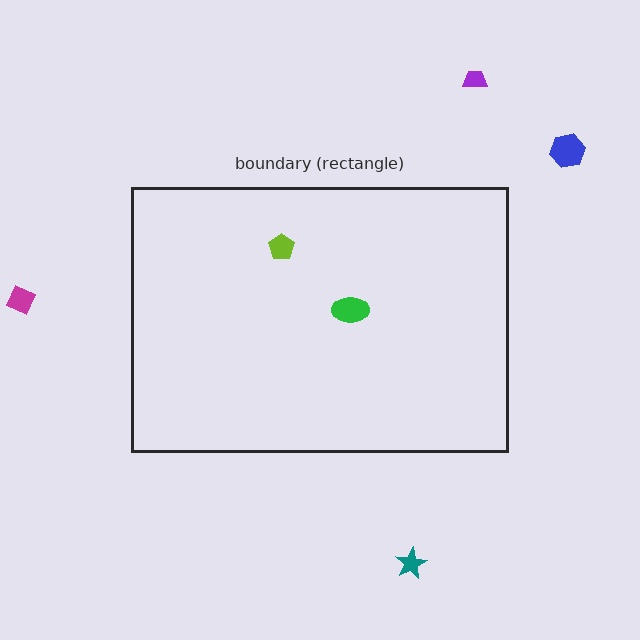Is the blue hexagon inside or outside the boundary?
Outside.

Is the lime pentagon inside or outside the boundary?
Inside.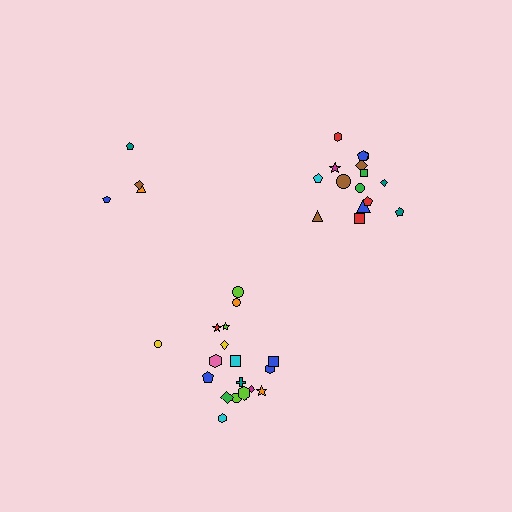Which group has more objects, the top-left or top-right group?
The top-right group.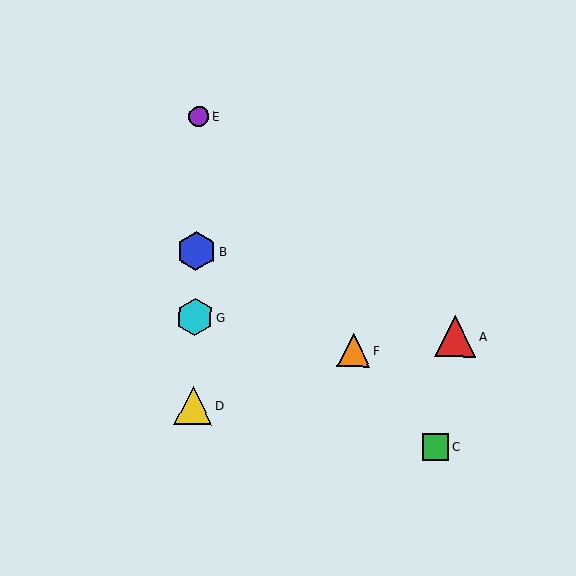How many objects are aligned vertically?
4 objects (B, D, E, G) are aligned vertically.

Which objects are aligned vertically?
Objects B, D, E, G are aligned vertically.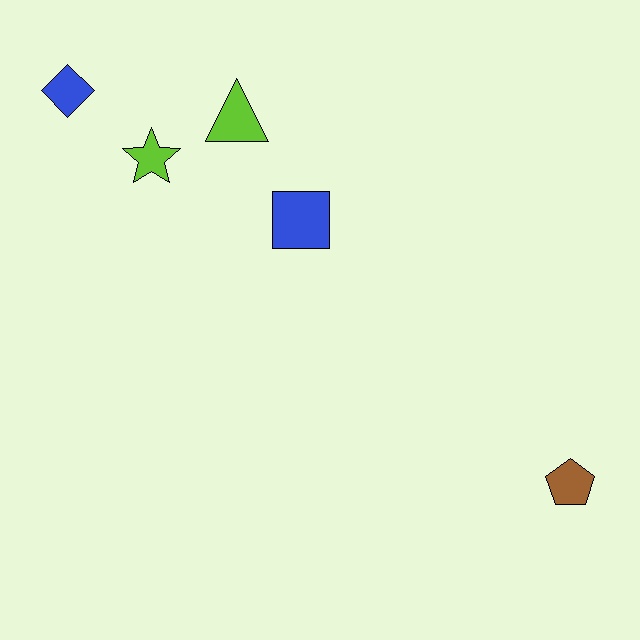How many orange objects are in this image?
There are no orange objects.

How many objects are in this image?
There are 5 objects.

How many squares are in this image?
There is 1 square.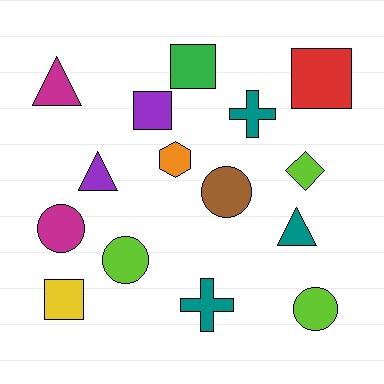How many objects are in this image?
There are 15 objects.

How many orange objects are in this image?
There is 1 orange object.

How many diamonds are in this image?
There is 1 diamond.